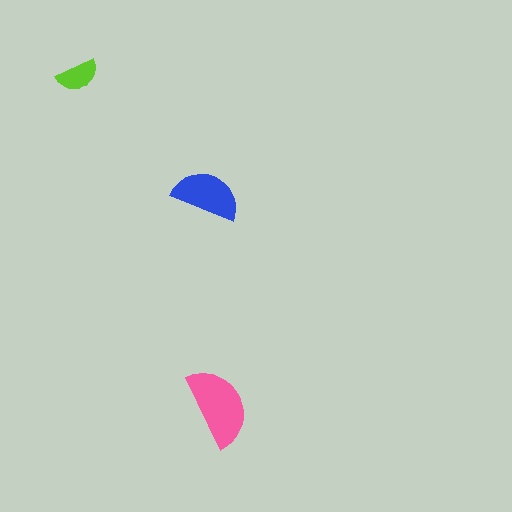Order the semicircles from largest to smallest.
the pink one, the blue one, the lime one.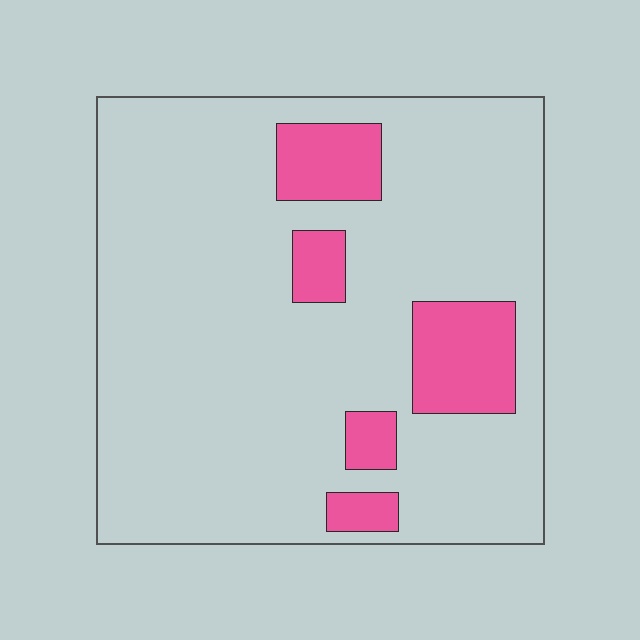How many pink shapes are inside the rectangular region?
5.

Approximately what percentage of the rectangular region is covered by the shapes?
Approximately 15%.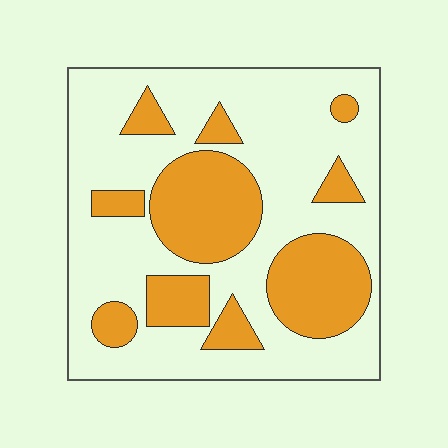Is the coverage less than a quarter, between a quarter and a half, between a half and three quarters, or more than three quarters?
Between a quarter and a half.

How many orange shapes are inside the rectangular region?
10.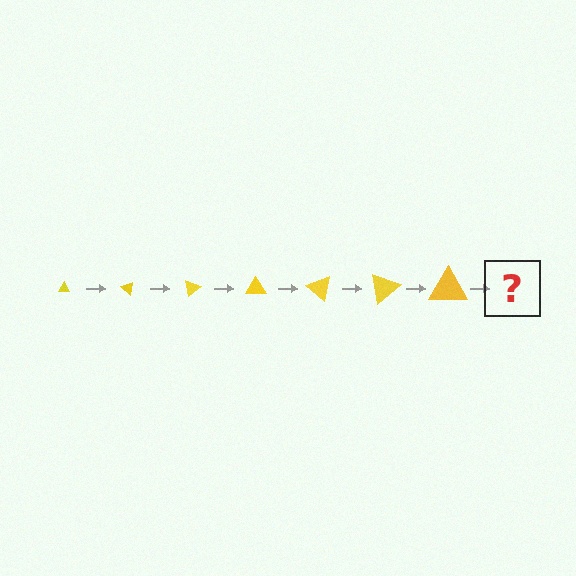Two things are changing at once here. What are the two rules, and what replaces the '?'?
The two rules are that the triangle grows larger each step and it rotates 40 degrees each step. The '?' should be a triangle, larger than the previous one and rotated 280 degrees from the start.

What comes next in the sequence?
The next element should be a triangle, larger than the previous one and rotated 280 degrees from the start.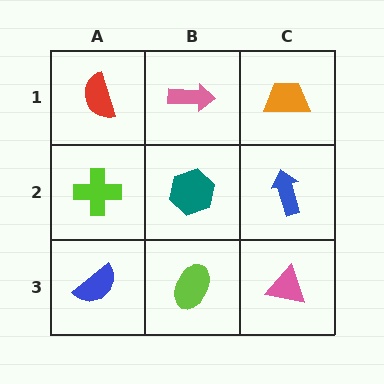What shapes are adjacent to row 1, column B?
A teal hexagon (row 2, column B), a red semicircle (row 1, column A), an orange trapezoid (row 1, column C).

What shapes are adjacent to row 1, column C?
A blue arrow (row 2, column C), a pink arrow (row 1, column B).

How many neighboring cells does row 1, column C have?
2.